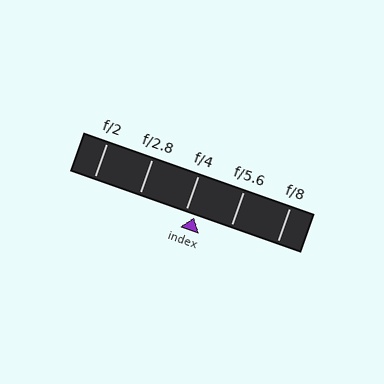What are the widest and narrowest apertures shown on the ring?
The widest aperture shown is f/2 and the narrowest is f/8.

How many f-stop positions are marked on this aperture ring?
There are 5 f-stop positions marked.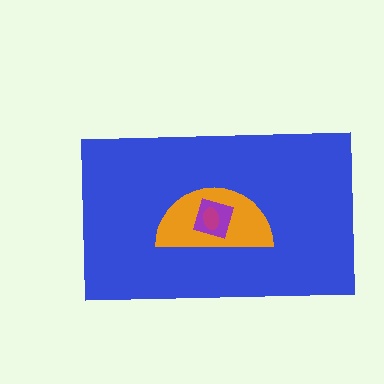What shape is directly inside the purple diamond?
The magenta ellipse.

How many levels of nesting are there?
4.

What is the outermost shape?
The blue rectangle.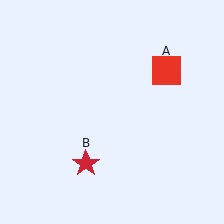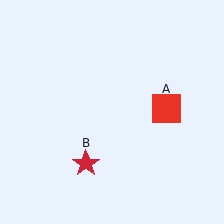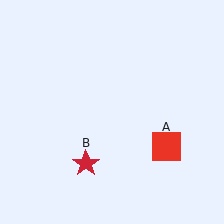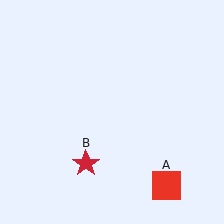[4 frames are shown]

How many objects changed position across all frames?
1 object changed position: red square (object A).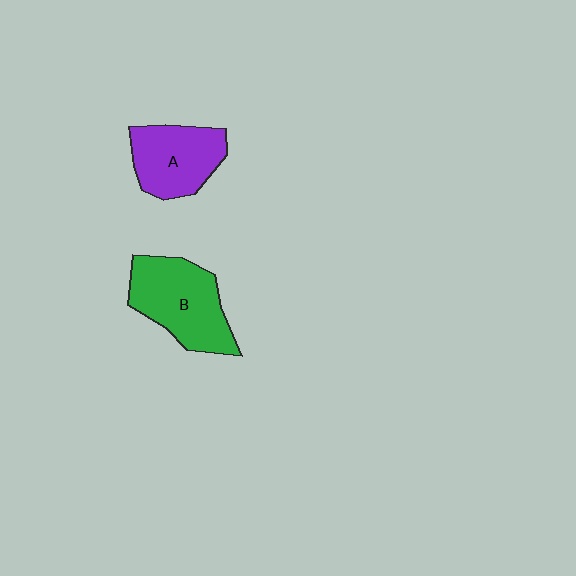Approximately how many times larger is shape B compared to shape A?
Approximately 1.2 times.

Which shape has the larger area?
Shape B (green).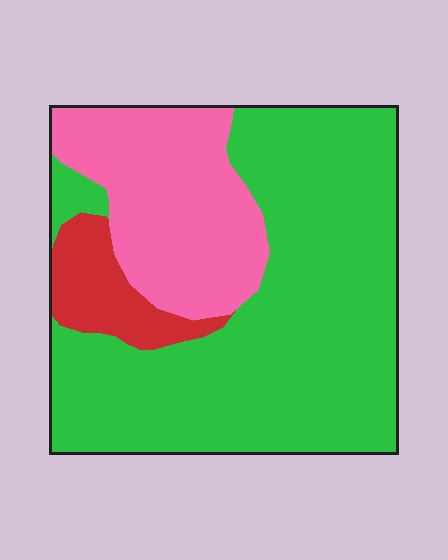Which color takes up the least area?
Red, at roughly 10%.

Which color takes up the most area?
Green, at roughly 65%.